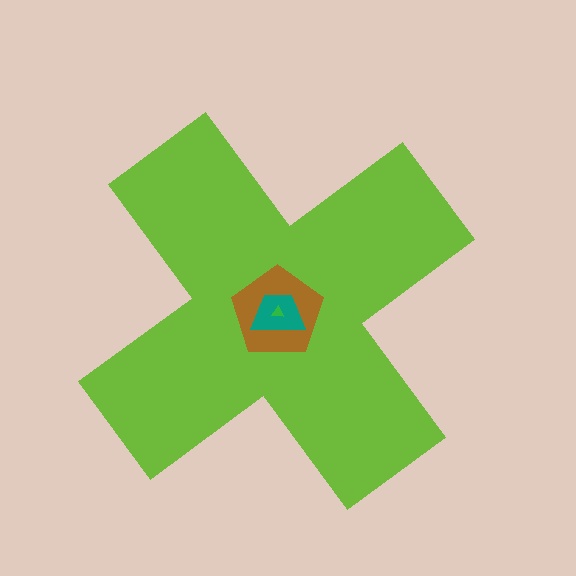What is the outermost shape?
The lime cross.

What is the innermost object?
The green triangle.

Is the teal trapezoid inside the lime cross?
Yes.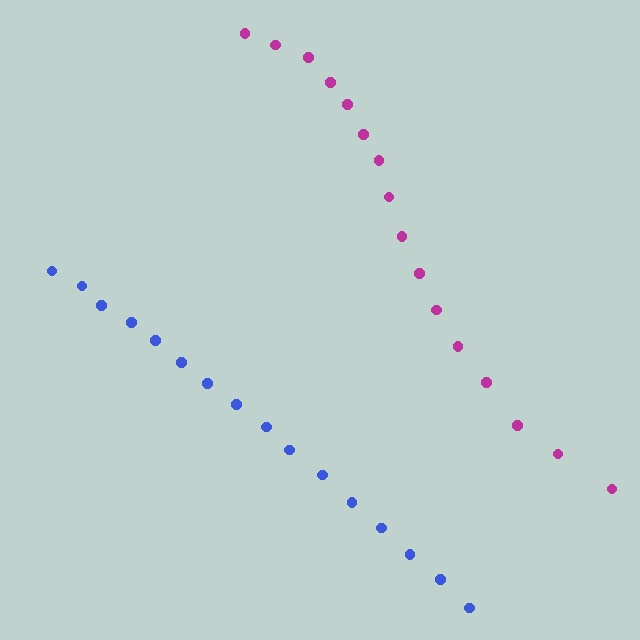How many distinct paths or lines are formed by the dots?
There are 2 distinct paths.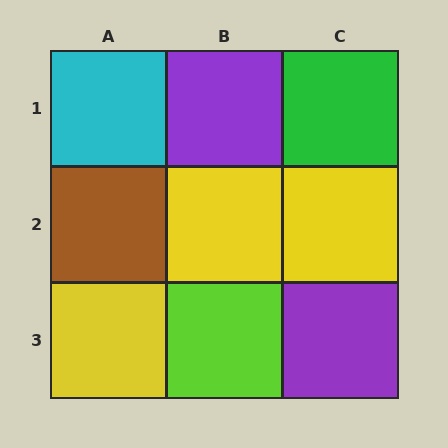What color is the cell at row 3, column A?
Yellow.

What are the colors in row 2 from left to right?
Brown, yellow, yellow.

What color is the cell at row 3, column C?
Purple.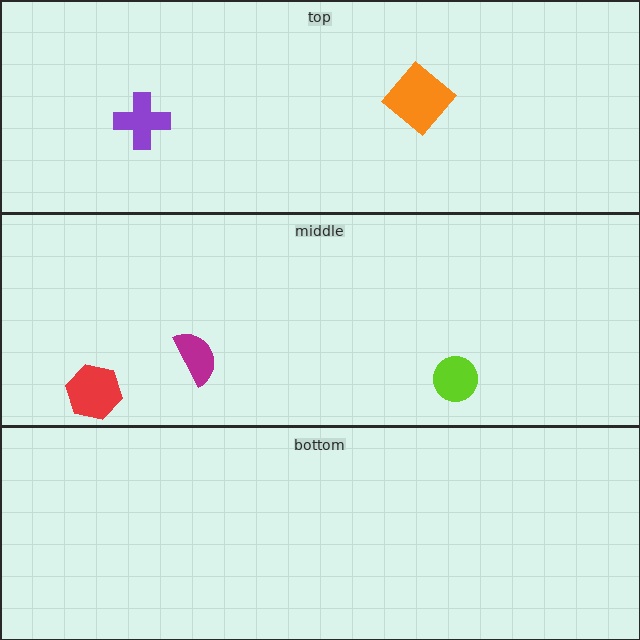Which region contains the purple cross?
The top region.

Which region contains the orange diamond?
The top region.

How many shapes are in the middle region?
3.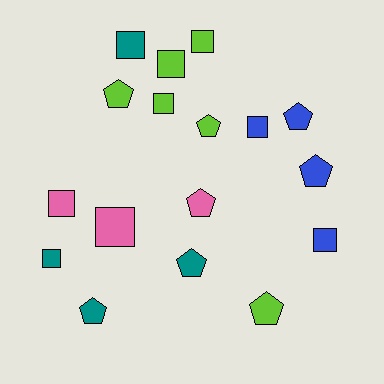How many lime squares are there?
There are 3 lime squares.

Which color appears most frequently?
Lime, with 6 objects.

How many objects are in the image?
There are 17 objects.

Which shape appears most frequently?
Square, with 9 objects.